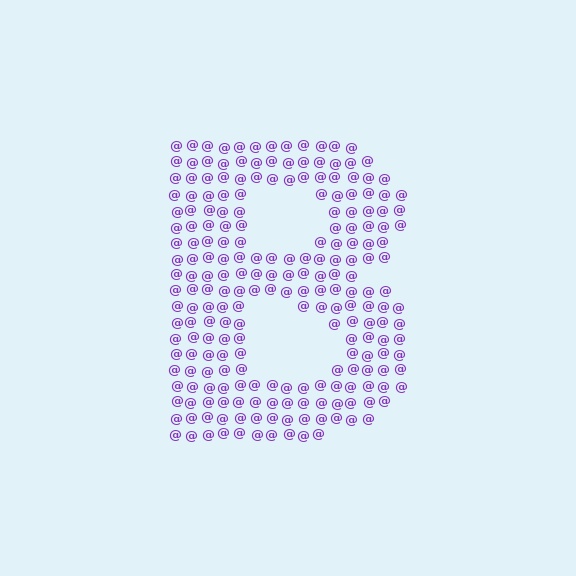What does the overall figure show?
The overall figure shows the letter B.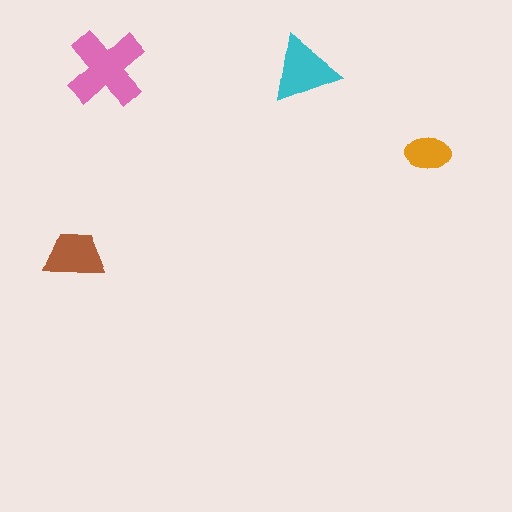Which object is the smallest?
The orange ellipse.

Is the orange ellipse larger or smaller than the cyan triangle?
Smaller.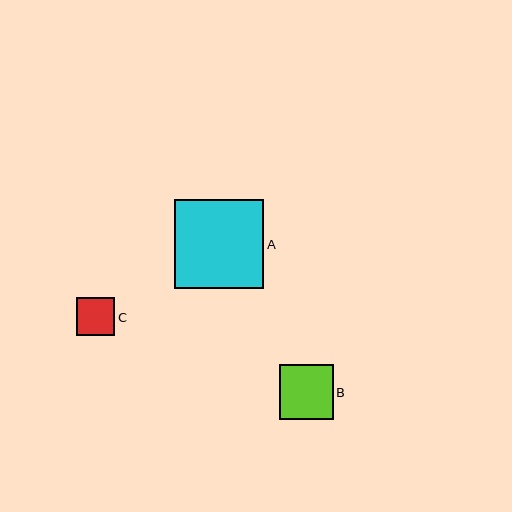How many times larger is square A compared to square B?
Square A is approximately 1.6 times the size of square B.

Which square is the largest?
Square A is the largest with a size of approximately 89 pixels.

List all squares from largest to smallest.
From largest to smallest: A, B, C.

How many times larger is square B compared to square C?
Square B is approximately 1.4 times the size of square C.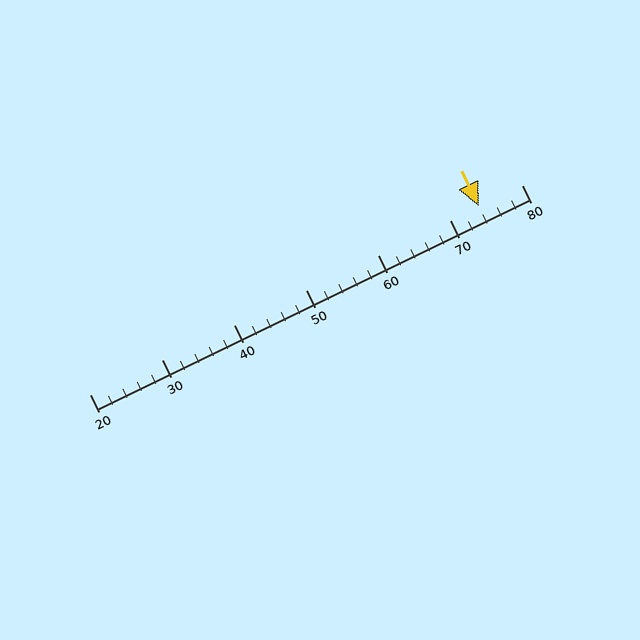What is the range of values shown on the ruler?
The ruler shows values from 20 to 80.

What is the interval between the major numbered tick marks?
The major tick marks are spaced 10 units apart.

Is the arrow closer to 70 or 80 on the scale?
The arrow is closer to 70.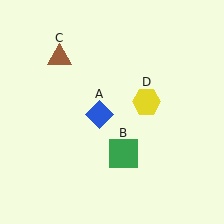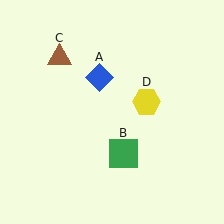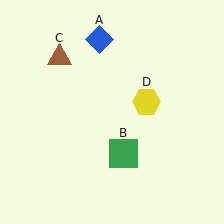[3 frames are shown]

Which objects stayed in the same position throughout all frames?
Green square (object B) and brown triangle (object C) and yellow hexagon (object D) remained stationary.